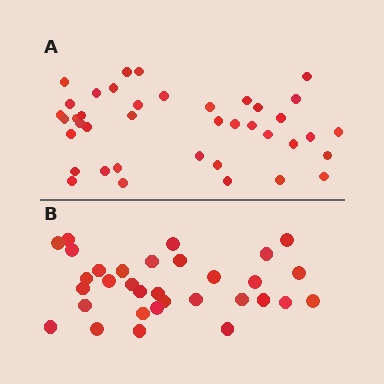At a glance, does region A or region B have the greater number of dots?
Region A (the top region) has more dots.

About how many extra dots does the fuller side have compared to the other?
Region A has roughly 8 or so more dots than region B.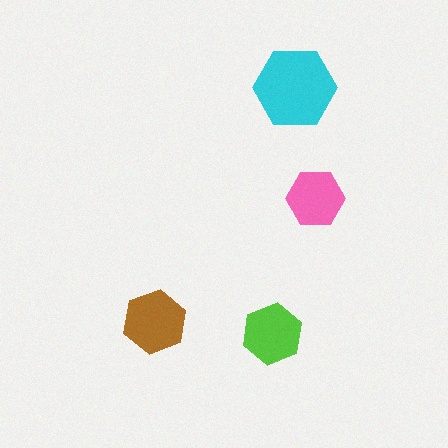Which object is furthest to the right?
The pink hexagon is rightmost.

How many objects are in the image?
There are 4 objects in the image.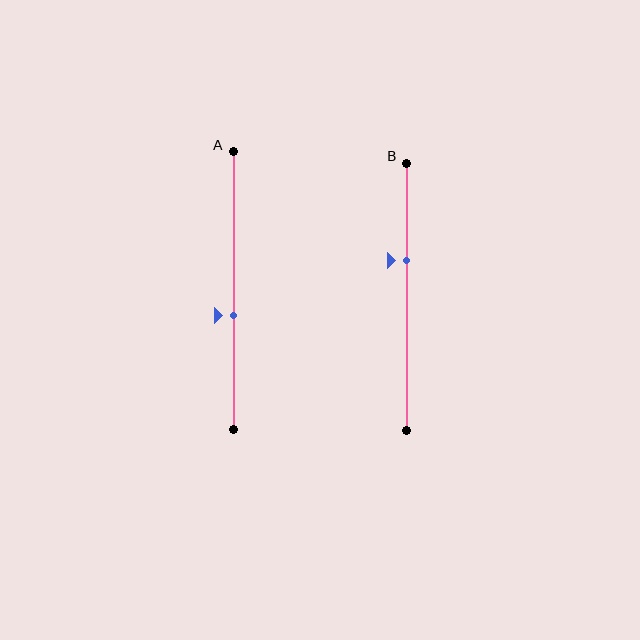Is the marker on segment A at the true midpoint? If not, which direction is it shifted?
No, the marker on segment A is shifted downward by about 9% of the segment length.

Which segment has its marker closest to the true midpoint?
Segment A has its marker closest to the true midpoint.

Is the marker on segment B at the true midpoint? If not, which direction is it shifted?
No, the marker on segment B is shifted upward by about 14% of the segment length.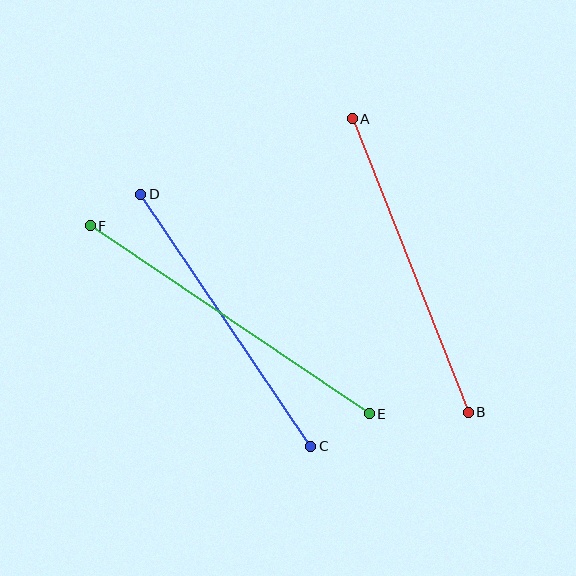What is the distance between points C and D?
The distance is approximately 304 pixels.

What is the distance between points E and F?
The distance is approximately 336 pixels.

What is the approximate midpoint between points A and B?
The midpoint is at approximately (410, 265) pixels.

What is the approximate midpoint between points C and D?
The midpoint is at approximately (226, 320) pixels.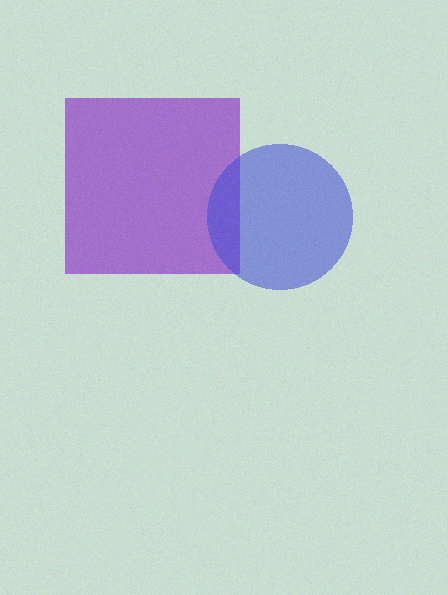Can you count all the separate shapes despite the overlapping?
Yes, there are 2 separate shapes.